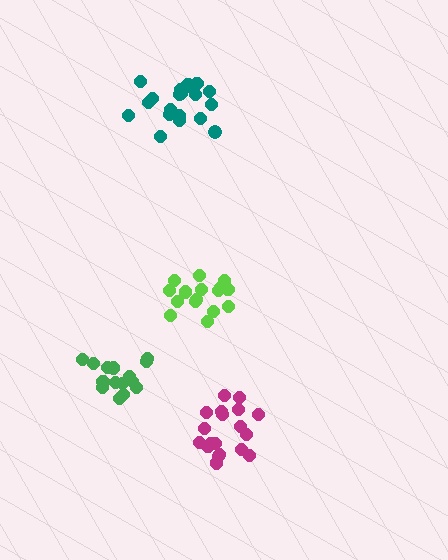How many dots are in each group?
Group 1: 16 dots, Group 2: 21 dots, Group 3: 19 dots, Group 4: 15 dots (71 total).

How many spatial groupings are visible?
There are 4 spatial groupings.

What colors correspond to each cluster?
The clusters are colored: lime, teal, magenta, green.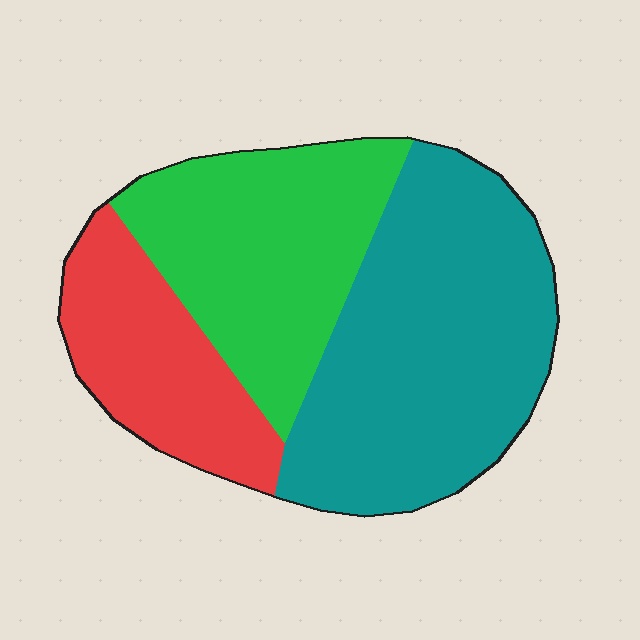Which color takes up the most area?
Teal, at roughly 45%.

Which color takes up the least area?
Red, at roughly 20%.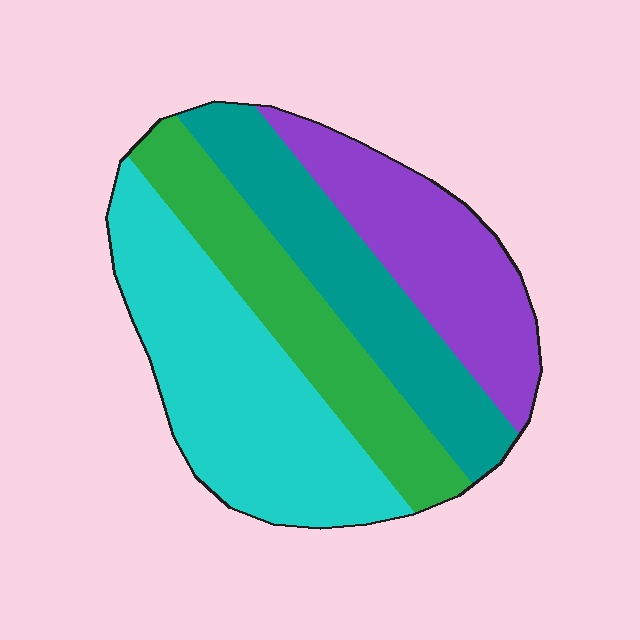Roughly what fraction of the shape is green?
Green takes up about one fifth (1/5) of the shape.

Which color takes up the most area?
Cyan, at roughly 35%.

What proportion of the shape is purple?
Purple takes up less than a quarter of the shape.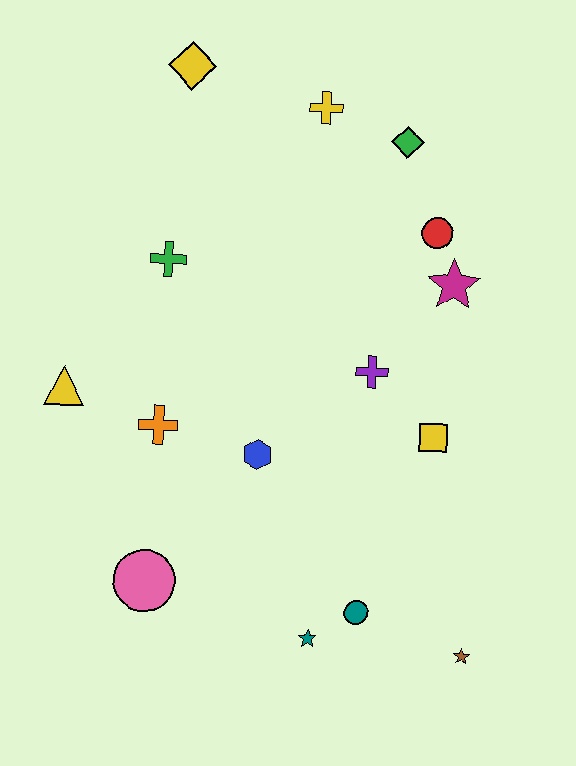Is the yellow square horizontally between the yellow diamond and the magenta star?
Yes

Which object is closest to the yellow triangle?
The orange cross is closest to the yellow triangle.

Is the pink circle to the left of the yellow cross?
Yes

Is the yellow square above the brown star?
Yes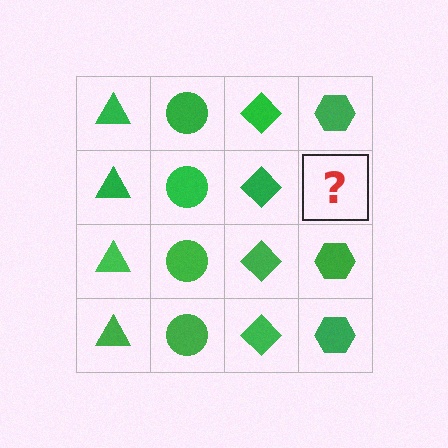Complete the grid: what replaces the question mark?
The question mark should be replaced with a green hexagon.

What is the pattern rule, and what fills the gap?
The rule is that each column has a consistent shape. The gap should be filled with a green hexagon.